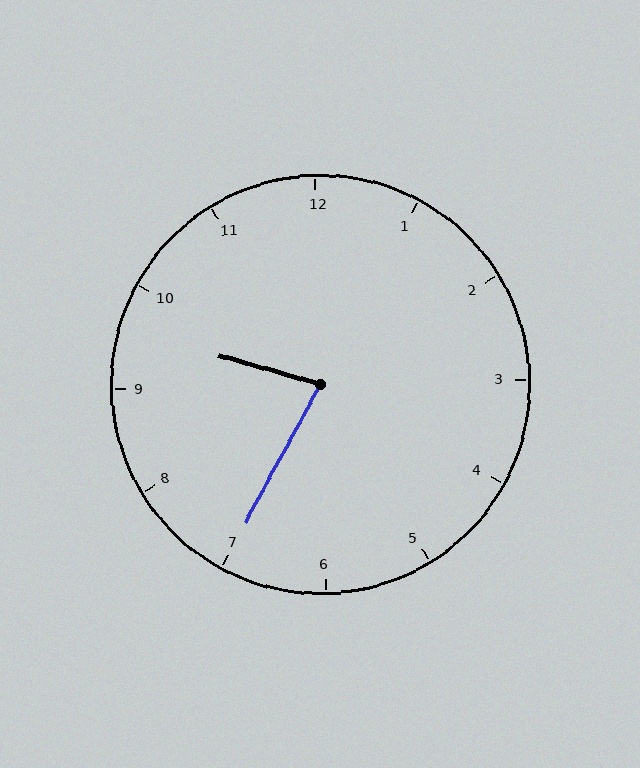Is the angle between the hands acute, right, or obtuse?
It is acute.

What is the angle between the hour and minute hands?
Approximately 78 degrees.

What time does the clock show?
9:35.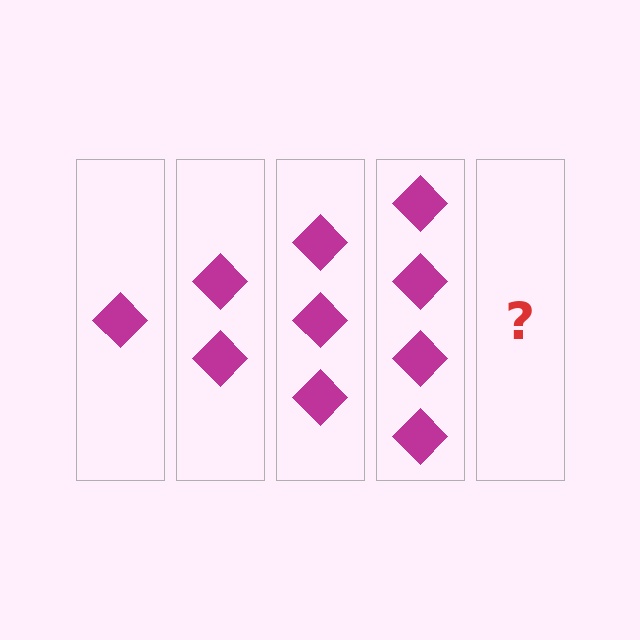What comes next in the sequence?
The next element should be 5 diamonds.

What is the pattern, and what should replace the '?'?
The pattern is that each step adds one more diamond. The '?' should be 5 diamonds.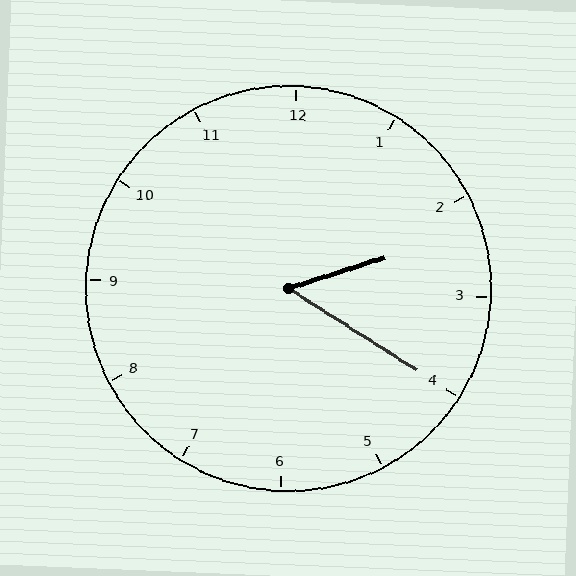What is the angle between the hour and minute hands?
Approximately 50 degrees.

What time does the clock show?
2:20.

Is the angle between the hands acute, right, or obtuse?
It is acute.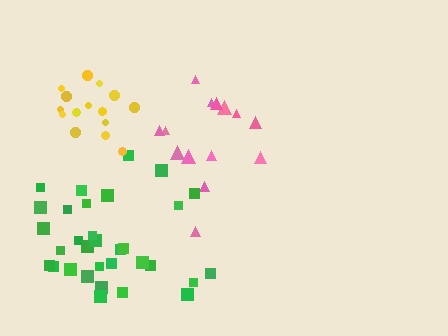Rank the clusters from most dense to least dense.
yellow, green, pink.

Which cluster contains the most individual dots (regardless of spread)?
Green (32).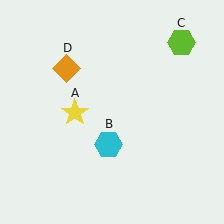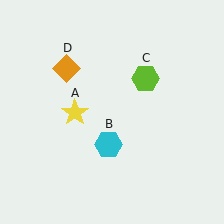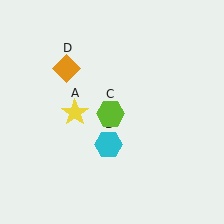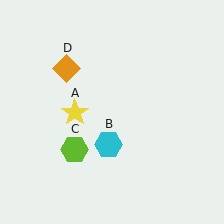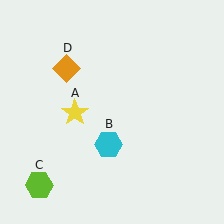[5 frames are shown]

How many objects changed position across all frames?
1 object changed position: lime hexagon (object C).